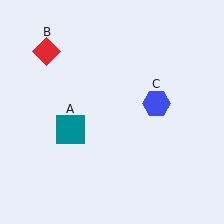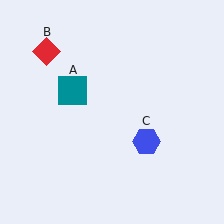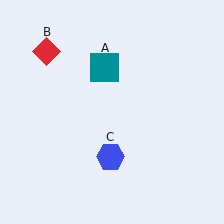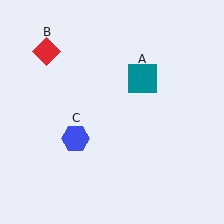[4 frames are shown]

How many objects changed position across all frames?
2 objects changed position: teal square (object A), blue hexagon (object C).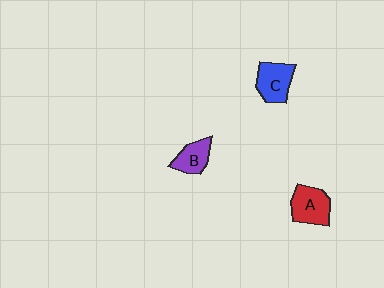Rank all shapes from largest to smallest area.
From largest to smallest: A (red), C (blue), B (purple).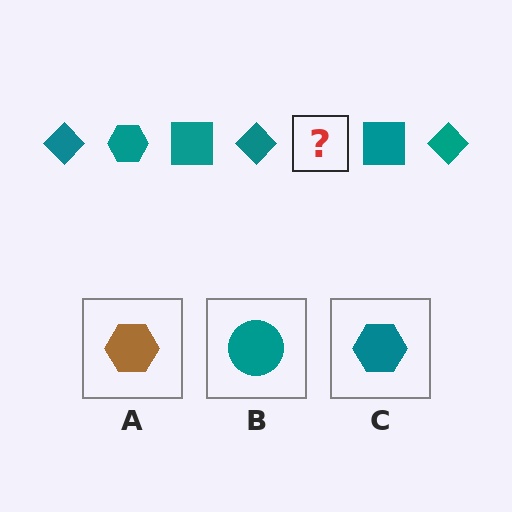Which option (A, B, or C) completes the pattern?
C.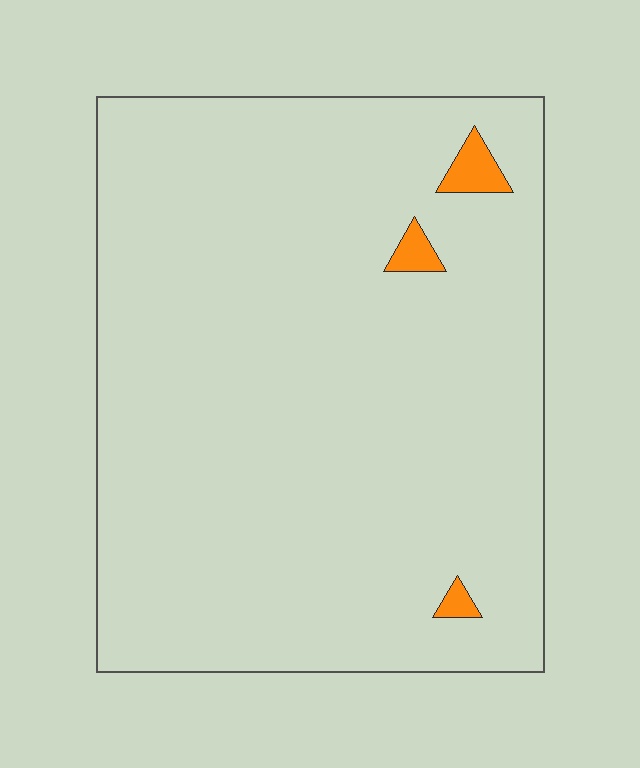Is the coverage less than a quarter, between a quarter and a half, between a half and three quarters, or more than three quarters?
Less than a quarter.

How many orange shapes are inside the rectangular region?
3.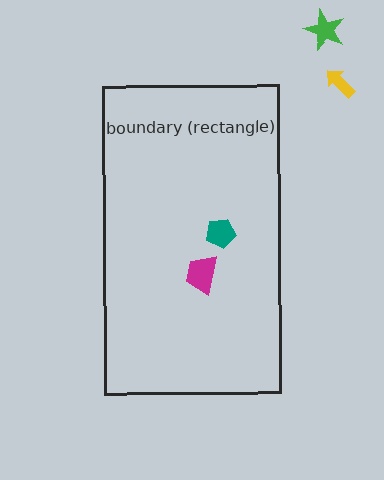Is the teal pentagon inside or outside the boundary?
Inside.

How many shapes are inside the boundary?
2 inside, 2 outside.